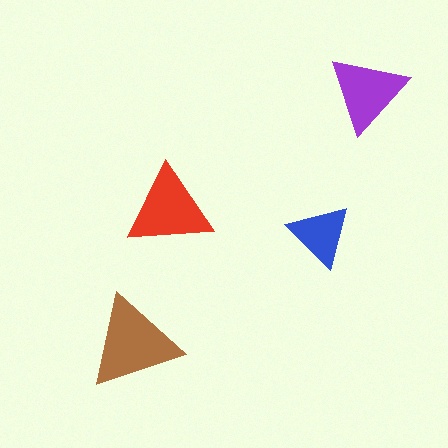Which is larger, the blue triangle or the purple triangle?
The purple one.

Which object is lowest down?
The brown triangle is bottommost.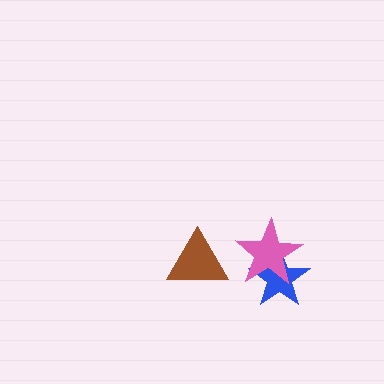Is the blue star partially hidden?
Yes, it is partially covered by another shape.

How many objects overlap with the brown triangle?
0 objects overlap with the brown triangle.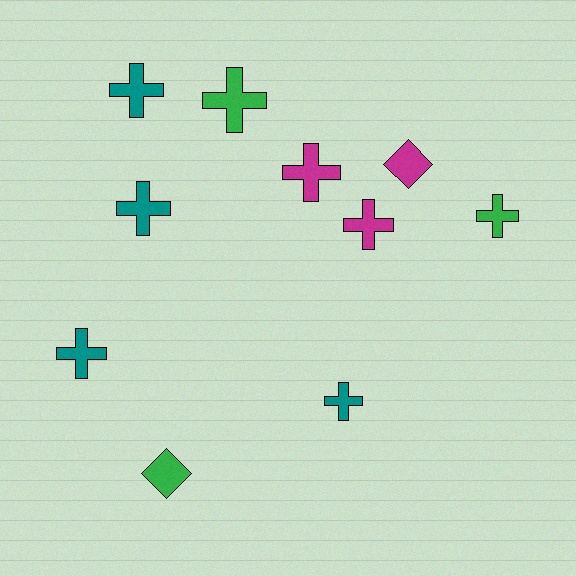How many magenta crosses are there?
There are 2 magenta crosses.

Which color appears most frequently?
Teal, with 4 objects.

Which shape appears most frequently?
Cross, with 8 objects.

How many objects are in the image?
There are 10 objects.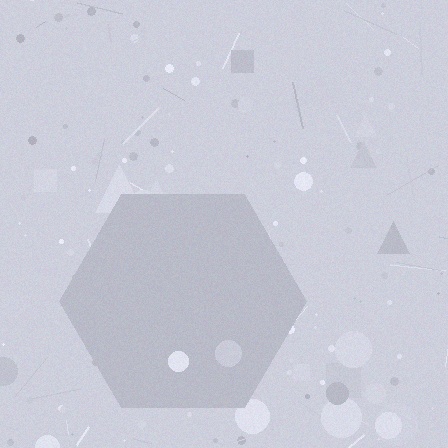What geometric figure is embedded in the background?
A hexagon is embedded in the background.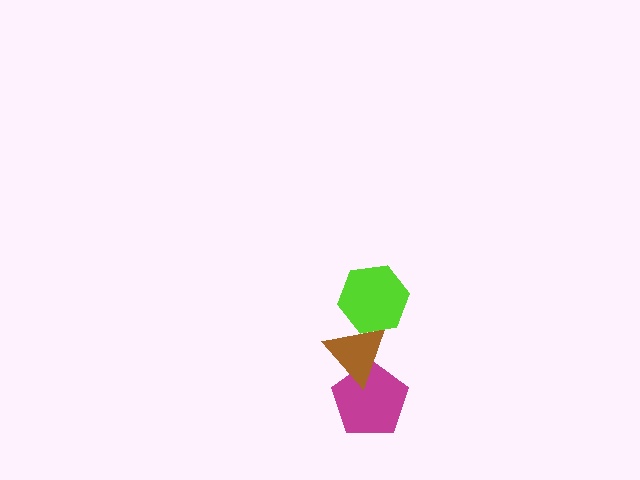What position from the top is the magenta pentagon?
The magenta pentagon is 3rd from the top.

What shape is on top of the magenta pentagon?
The brown triangle is on top of the magenta pentagon.